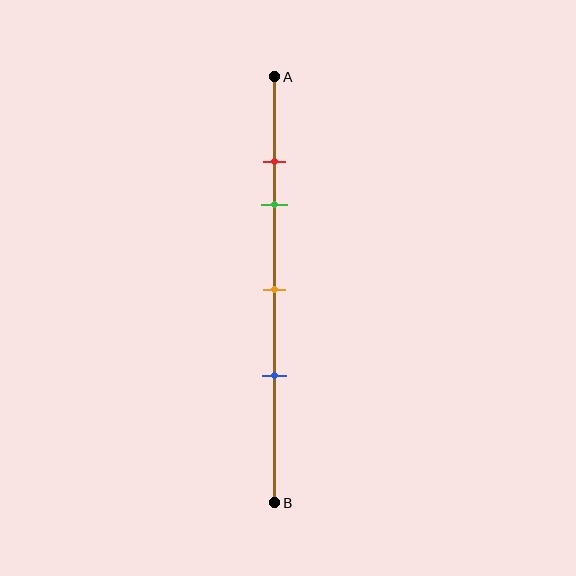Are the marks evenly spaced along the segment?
No, the marks are not evenly spaced.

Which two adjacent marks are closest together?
The red and green marks are the closest adjacent pair.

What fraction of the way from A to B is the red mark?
The red mark is approximately 20% (0.2) of the way from A to B.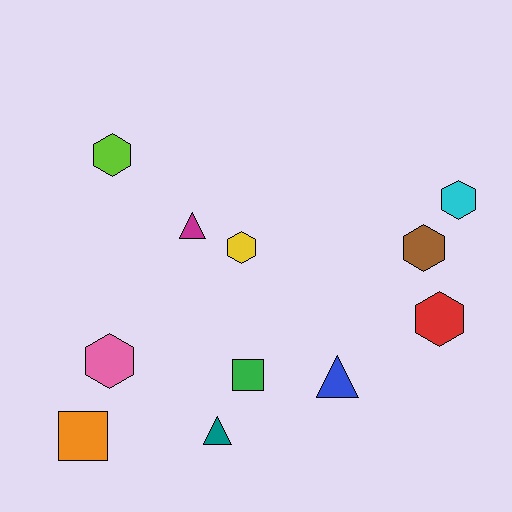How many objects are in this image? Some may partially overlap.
There are 11 objects.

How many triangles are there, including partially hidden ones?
There are 3 triangles.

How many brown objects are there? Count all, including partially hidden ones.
There is 1 brown object.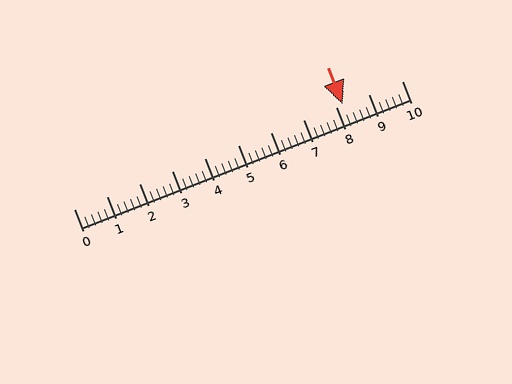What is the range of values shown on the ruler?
The ruler shows values from 0 to 10.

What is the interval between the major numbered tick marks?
The major tick marks are spaced 1 units apart.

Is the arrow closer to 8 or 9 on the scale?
The arrow is closer to 8.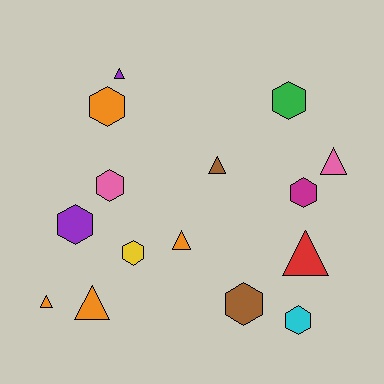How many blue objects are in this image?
There are no blue objects.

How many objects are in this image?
There are 15 objects.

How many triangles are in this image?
There are 7 triangles.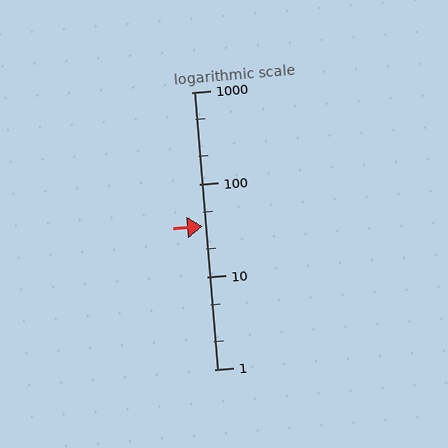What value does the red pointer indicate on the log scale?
The pointer indicates approximately 35.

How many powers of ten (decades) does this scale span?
The scale spans 3 decades, from 1 to 1000.